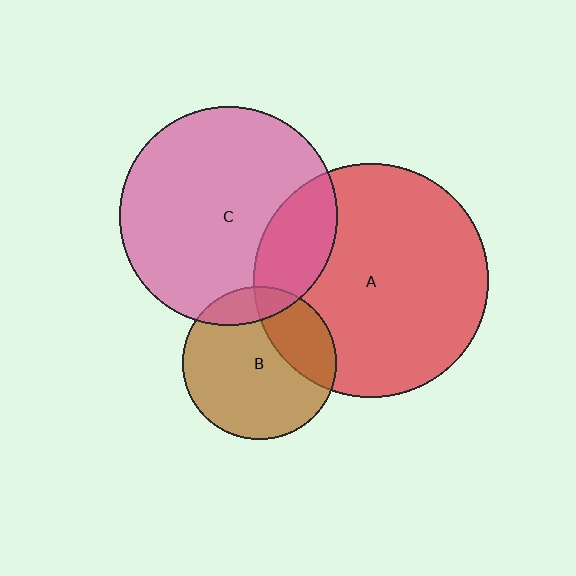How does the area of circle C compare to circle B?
Approximately 2.0 times.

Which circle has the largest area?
Circle A (red).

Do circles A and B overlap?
Yes.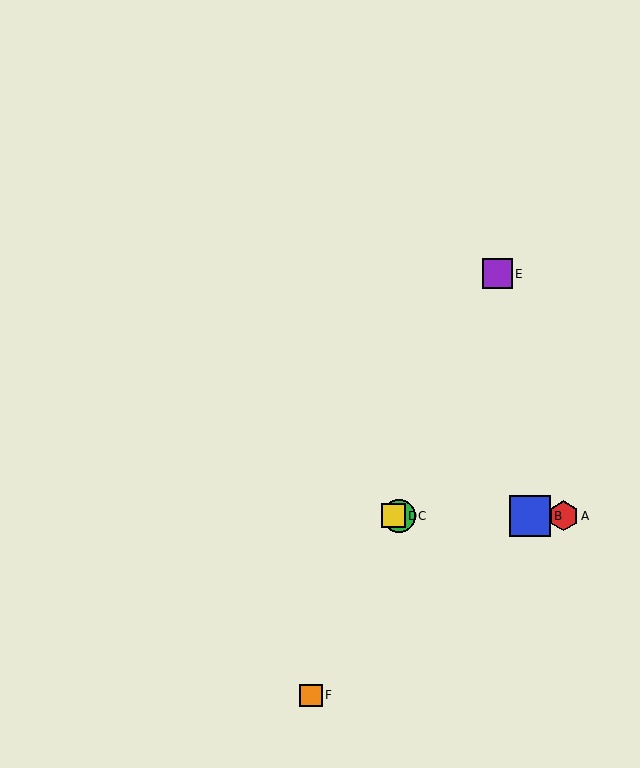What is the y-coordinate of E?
Object E is at y≈274.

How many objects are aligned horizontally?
4 objects (A, B, C, D) are aligned horizontally.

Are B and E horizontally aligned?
No, B is at y≈516 and E is at y≈274.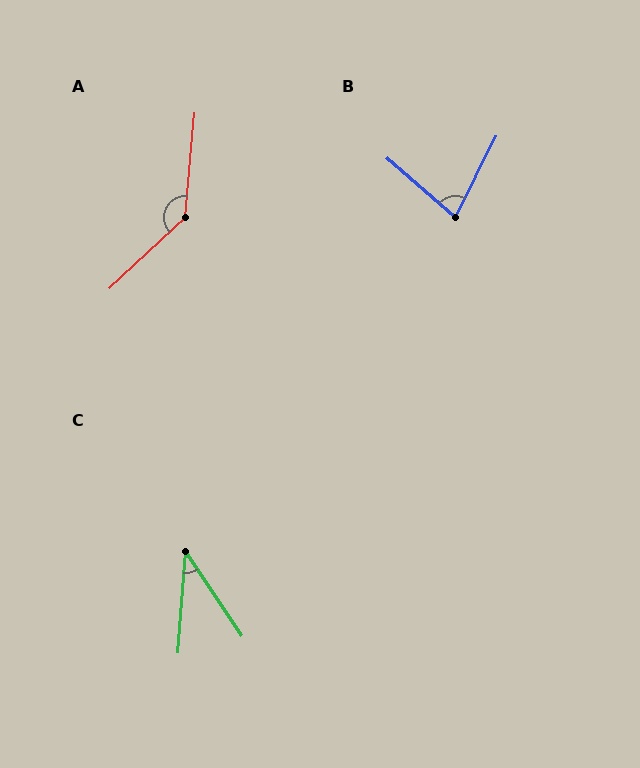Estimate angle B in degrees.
Approximately 75 degrees.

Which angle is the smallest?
C, at approximately 38 degrees.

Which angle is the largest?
A, at approximately 138 degrees.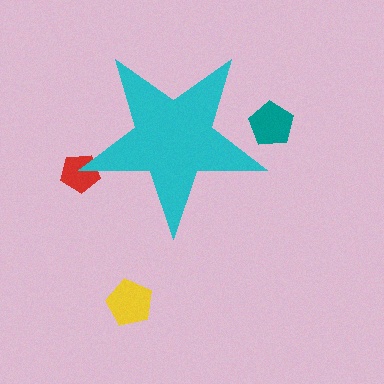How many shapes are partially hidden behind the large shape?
2 shapes are partially hidden.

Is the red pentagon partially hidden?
Yes, the red pentagon is partially hidden behind the cyan star.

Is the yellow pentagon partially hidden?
No, the yellow pentagon is fully visible.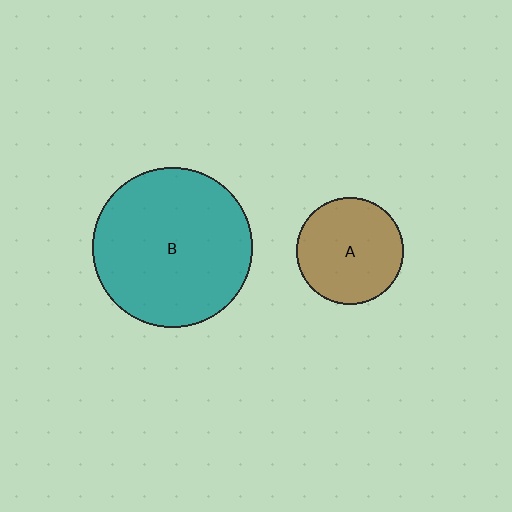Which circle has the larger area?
Circle B (teal).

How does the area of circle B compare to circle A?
Approximately 2.2 times.